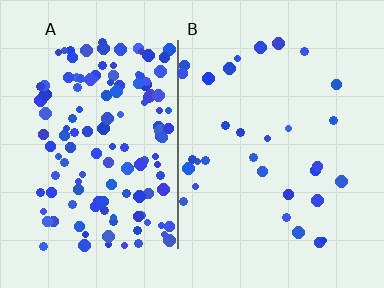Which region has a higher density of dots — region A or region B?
A (the left).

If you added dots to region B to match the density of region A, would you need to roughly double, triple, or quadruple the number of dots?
Approximately quadruple.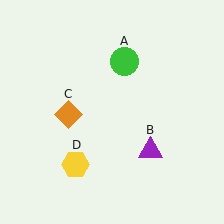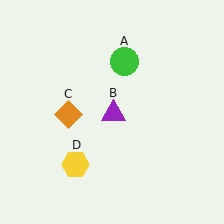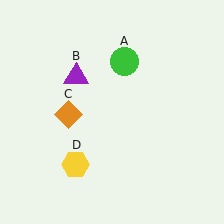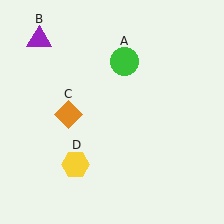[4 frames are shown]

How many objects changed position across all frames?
1 object changed position: purple triangle (object B).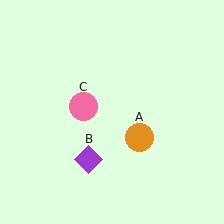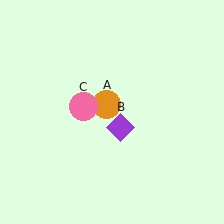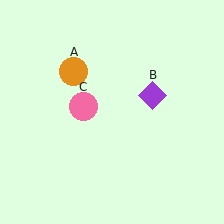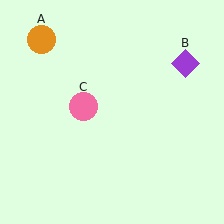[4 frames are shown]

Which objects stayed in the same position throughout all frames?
Pink circle (object C) remained stationary.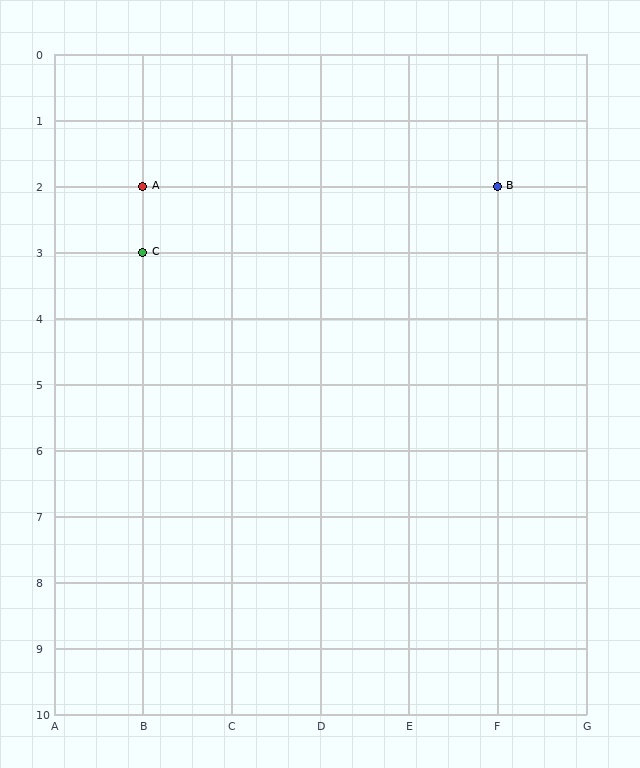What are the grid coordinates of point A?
Point A is at grid coordinates (B, 2).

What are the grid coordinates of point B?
Point B is at grid coordinates (F, 2).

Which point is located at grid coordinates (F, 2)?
Point B is at (F, 2).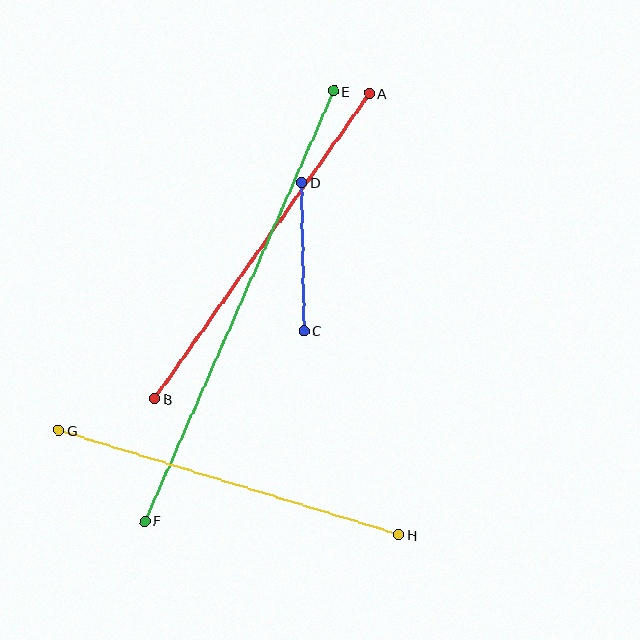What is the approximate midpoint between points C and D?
The midpoint is at approximately (303, 257) pixels.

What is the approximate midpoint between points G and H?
The midpoint is at approximately (229, 483) pixels.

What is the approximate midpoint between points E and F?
The midpoint is at approximately (239, 306) pixels.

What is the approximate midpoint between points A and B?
The midpoint is at approximately (262, 246) pixels.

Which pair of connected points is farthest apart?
Points E and F are farthest apart.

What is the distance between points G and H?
The distance is approximately 356 pixels.